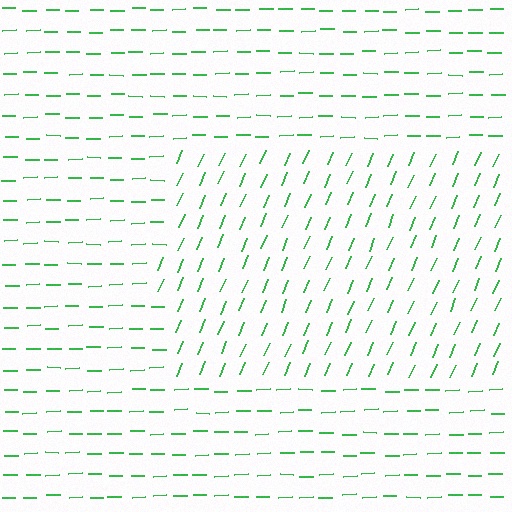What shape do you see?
I see a rectangle.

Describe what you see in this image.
The image is filled with small green line segments. A rectangle region in the image has lines oriented differently from the surrounding lines, creating a visible texture boundary.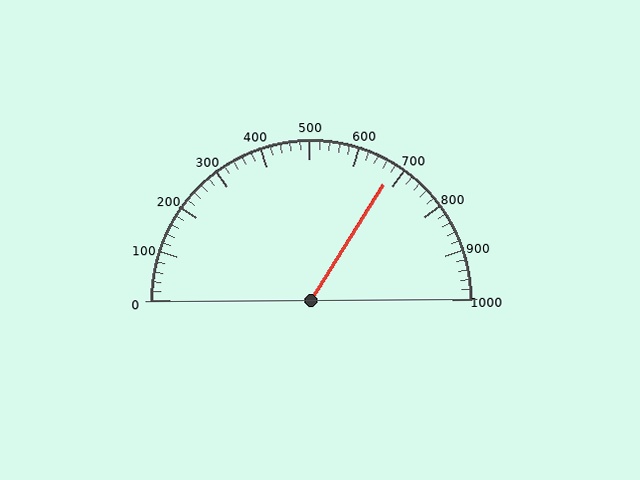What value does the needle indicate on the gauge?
The needle indicates approximately 680.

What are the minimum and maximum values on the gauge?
The gauge ranges from 0 to 1000.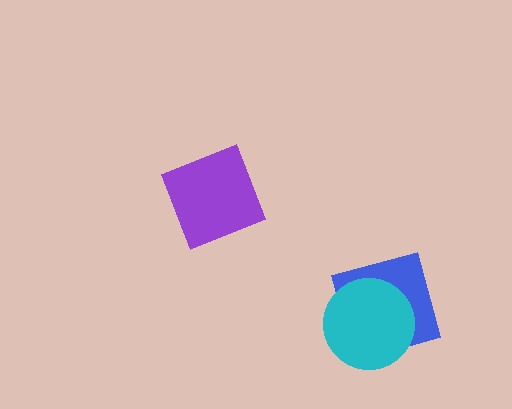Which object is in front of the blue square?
The cyan circle is in front of the blue square.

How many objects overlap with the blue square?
1 object overlaps with the blue square.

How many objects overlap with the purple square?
0 objects overlap with the purple square.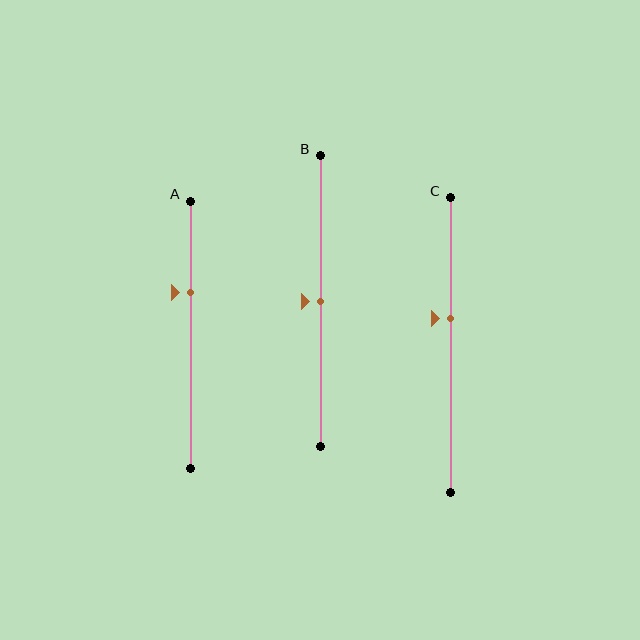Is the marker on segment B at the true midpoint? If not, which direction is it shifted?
Yes, the marker on segment B is at the true midpoint.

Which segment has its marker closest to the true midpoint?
Segment B has its marker closest to the true midpoint.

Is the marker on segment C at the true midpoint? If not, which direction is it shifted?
No, the marker on segment C is shifted upward by about 9% of the segment length.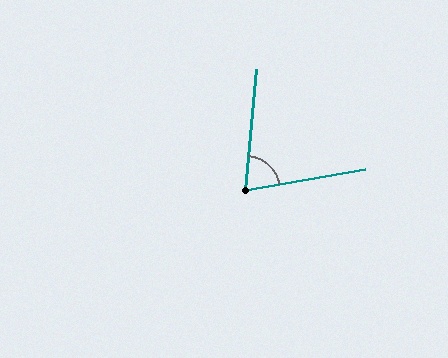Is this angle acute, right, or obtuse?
It is acute.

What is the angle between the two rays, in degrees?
Approximately 75 degrees.